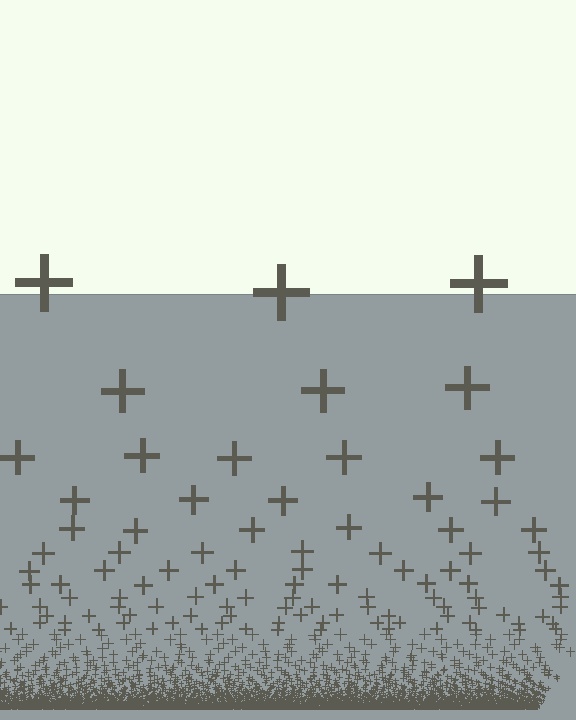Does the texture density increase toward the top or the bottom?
Density increases toward the bottom.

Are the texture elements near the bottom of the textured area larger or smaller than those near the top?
Smaller. The gradient is inverted — elements near the bottom are smaller and denser.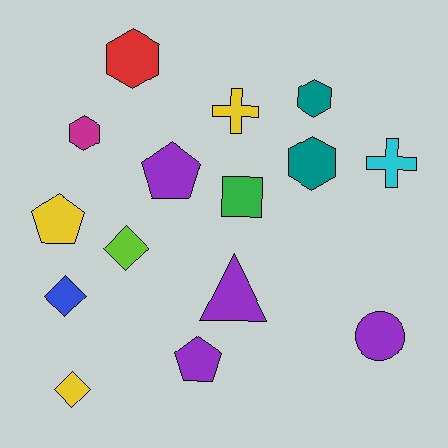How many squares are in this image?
There is 1 square.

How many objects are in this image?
There are 15 objects.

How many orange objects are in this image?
There are no orange objects.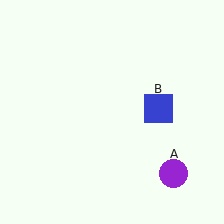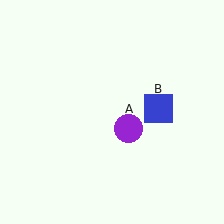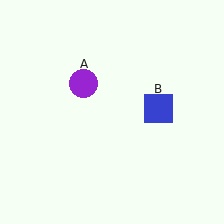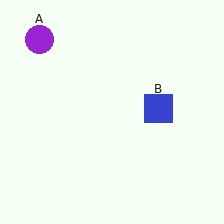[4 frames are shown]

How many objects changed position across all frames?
1 object changed position: purple circle (object A).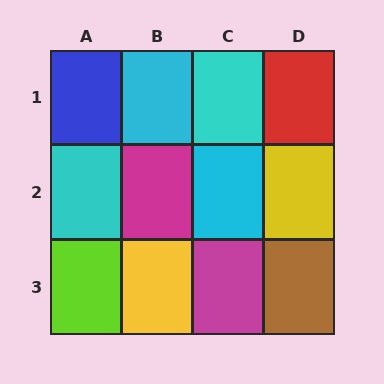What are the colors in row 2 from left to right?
Cyan, magenta, cyan, yellow.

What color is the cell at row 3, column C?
Magenta.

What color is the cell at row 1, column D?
Red.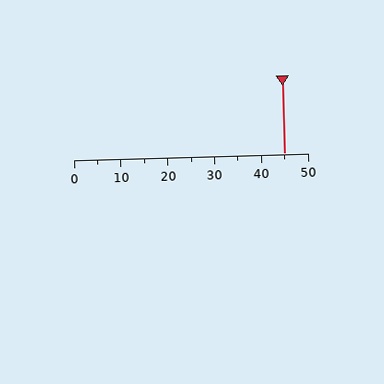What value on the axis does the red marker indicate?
The marker indicates approximately 45.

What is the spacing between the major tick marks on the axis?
The major ticks are spaced 10 apart.